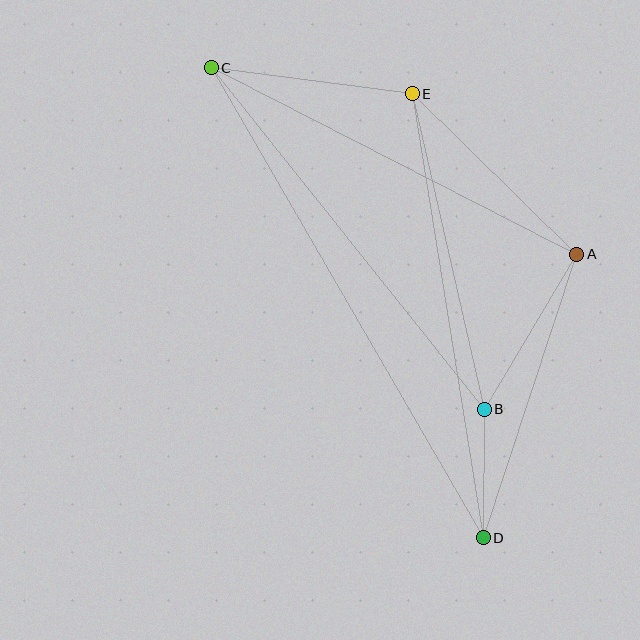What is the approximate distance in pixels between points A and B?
The distance between A and B is approximately 181 pixels.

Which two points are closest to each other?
Points B and D are closest to each other.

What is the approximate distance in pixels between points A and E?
The distance between A and E is approximately 230 pixels.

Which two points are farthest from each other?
Points C and D are farthest from each other.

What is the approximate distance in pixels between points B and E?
The distance between B and E is approximately 324 pixels.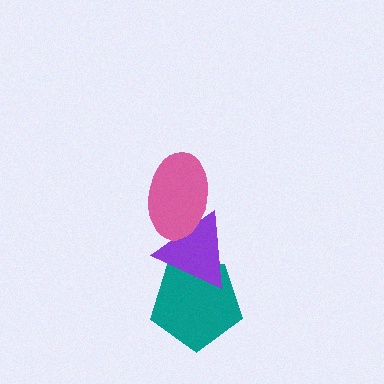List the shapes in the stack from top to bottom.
From top to bottom: the pink ellipse, the purple triangle, the teal pentagon.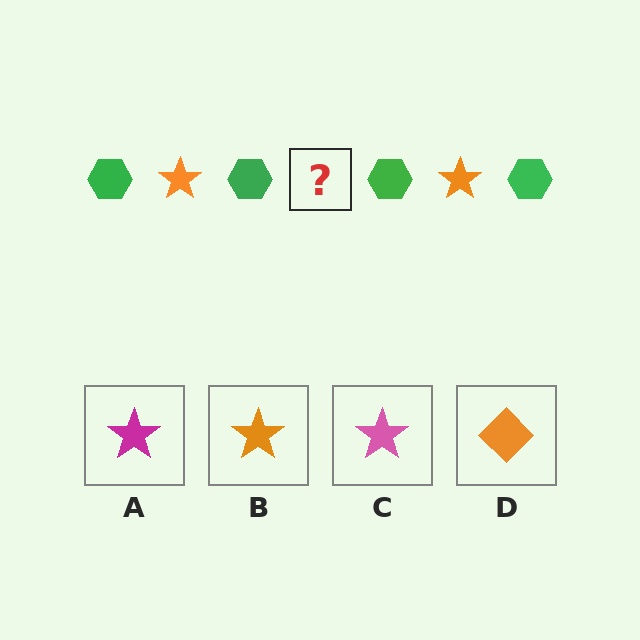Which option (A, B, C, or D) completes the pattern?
B.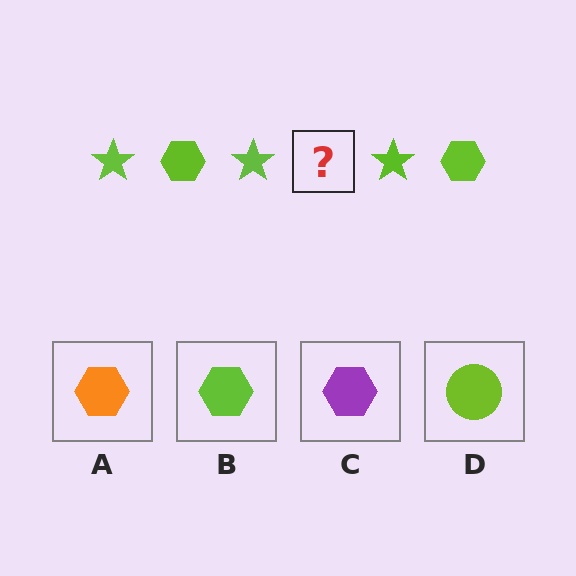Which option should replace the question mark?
Option B.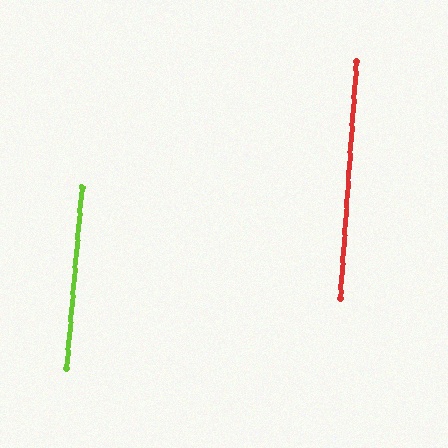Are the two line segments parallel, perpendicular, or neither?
Parallel — their directions differ by only 1.0°.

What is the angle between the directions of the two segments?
Approximately 1 degree.